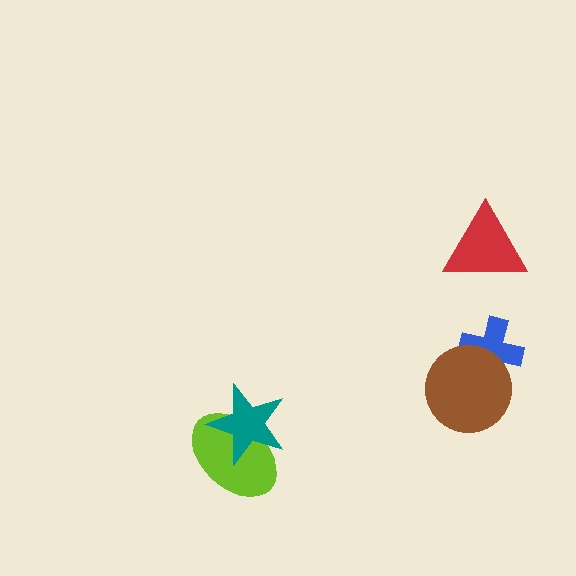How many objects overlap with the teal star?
1 object overlaps with the teal star.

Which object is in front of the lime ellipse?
The teal star is in front of the lime ellipse.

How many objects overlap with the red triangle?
0 objects overlap with the red triangle.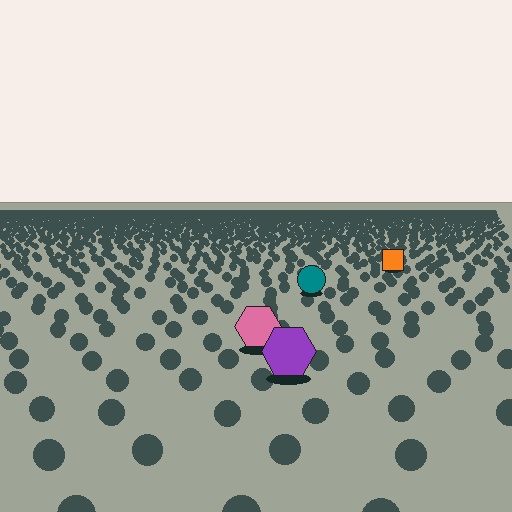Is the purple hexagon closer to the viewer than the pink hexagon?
Yes. The purple hexagon is closer — you can tell from the texture gradient: the ground texture is coarser near it.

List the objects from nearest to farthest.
From nearest to farthest: the purple hexagon, the pink hexagon, the teal circle, the orange square.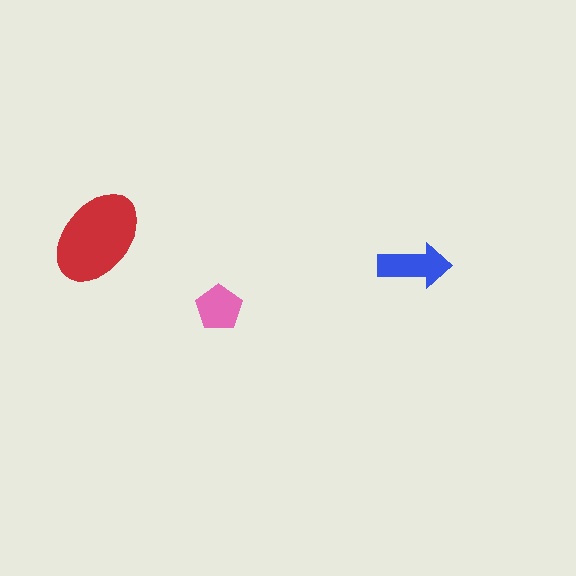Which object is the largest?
The red ellipse.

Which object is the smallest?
The pink pentagon.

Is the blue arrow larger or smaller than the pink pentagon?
Larger.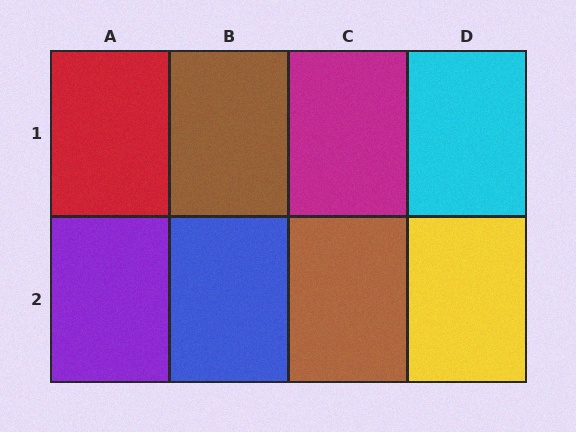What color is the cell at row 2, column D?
Yellow.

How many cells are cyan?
1 cell is cyan.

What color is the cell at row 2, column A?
Purple.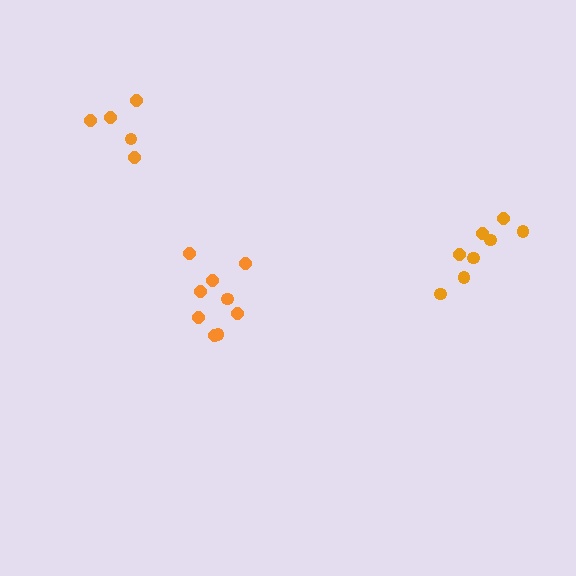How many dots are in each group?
Group 1: 8 dots, Group 2: 9 dots, Group 3: 5 dots (22 total).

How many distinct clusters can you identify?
There are 3 distinct clusters.